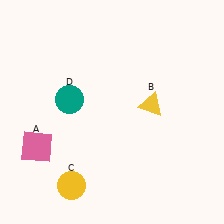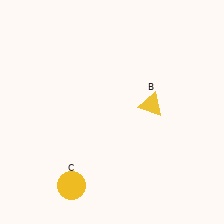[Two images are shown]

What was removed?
The pink square (A), the teal circle (D) were removed in Image 2.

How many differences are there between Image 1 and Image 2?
There are 2 differences between the two images.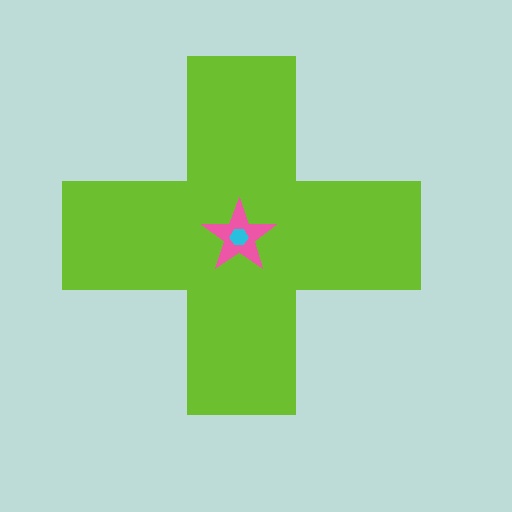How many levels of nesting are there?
3.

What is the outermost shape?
The lime cross.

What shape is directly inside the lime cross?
The pink star.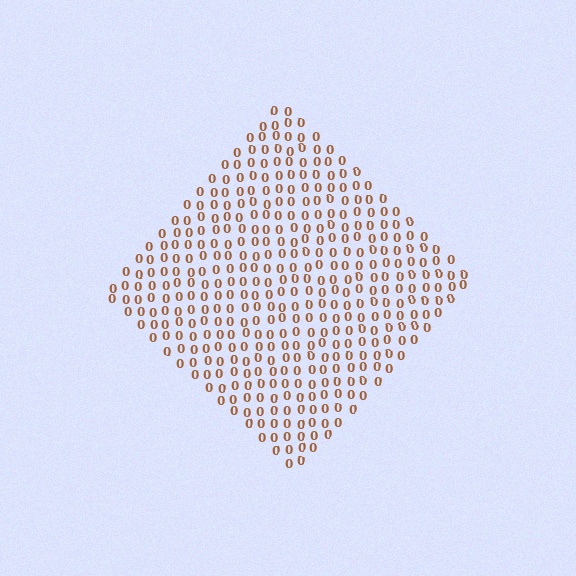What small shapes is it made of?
It is made of small digit 0's.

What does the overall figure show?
The overall figure shows a diamond.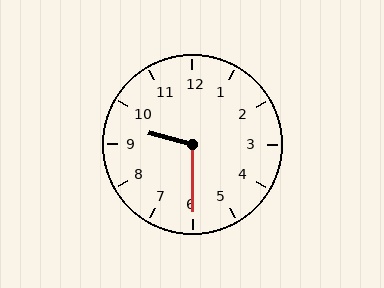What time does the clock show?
9:30.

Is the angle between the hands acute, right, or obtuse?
It is obtuse.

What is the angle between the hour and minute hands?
Approximately 105 degrees.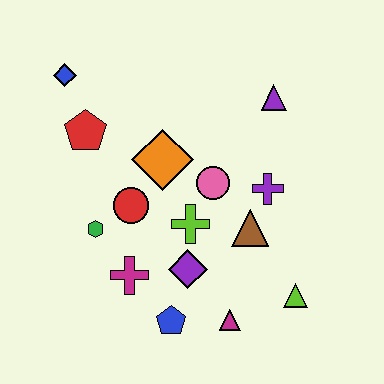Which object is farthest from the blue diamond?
The lime triangle is farthest from the blue diamond.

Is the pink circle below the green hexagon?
No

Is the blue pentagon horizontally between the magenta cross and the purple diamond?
Yes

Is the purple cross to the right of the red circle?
Yes